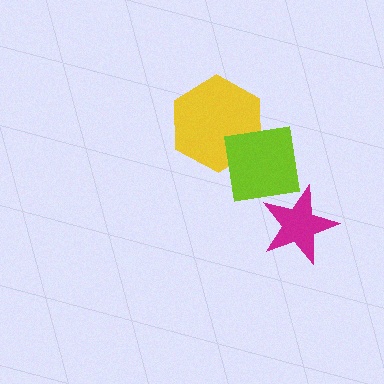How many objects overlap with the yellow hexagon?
1 object overlaps with the yellow hexagon.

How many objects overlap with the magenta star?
0 objects overlap with the magenta star.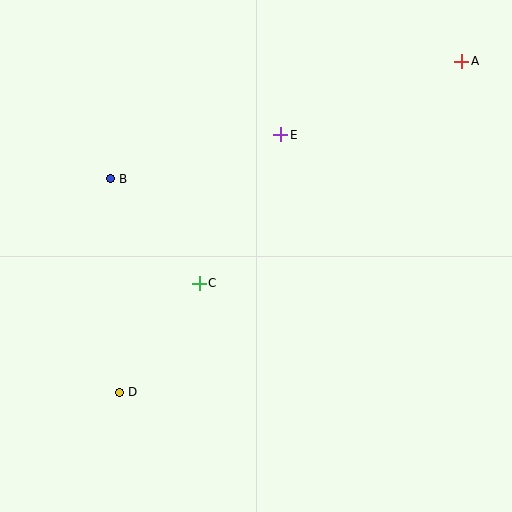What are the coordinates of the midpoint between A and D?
The midpoint between A and D is at (290, 227).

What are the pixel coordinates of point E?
Point E is at (281, 135).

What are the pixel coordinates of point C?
Point C is at (199, 283).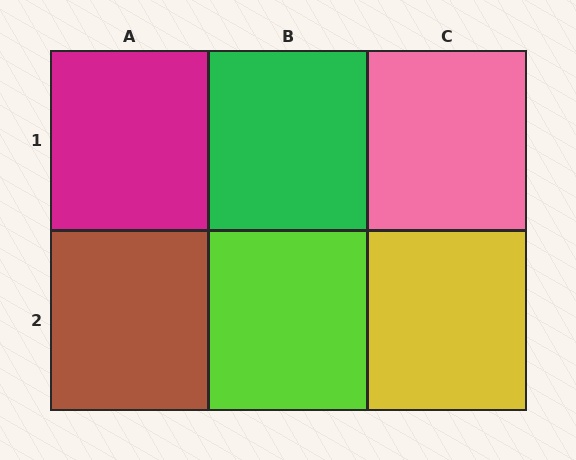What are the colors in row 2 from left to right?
Brown, lime, yellow.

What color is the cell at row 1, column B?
Green.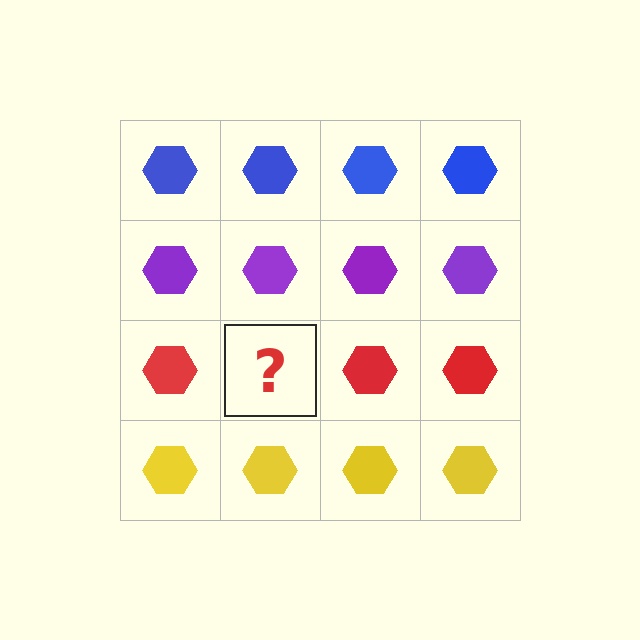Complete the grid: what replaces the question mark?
The question mark should be replaced with a red hexagon.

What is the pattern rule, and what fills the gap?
The rule is that each row has a consistent color. The gap should be filled with a red hexagon.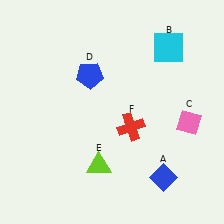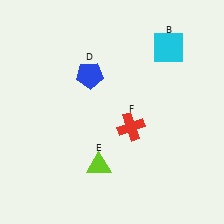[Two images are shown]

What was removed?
The pink diamond (C), the blue diamond (A) were removed in Image 2.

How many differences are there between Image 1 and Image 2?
There are 2 differences between the two images.